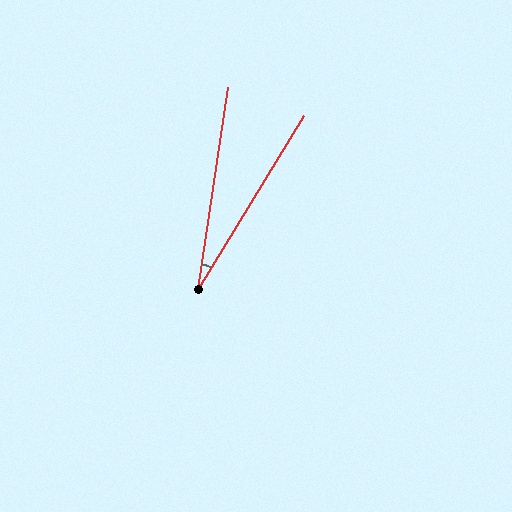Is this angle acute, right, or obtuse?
It is acute.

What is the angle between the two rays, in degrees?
Approximately 23 degrees.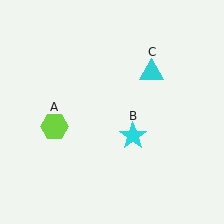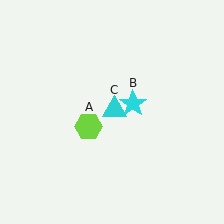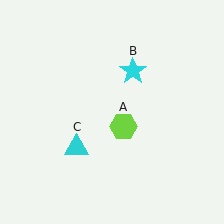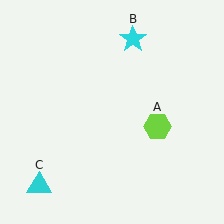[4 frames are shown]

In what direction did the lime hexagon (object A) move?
The lime hexagon (object A) moved right.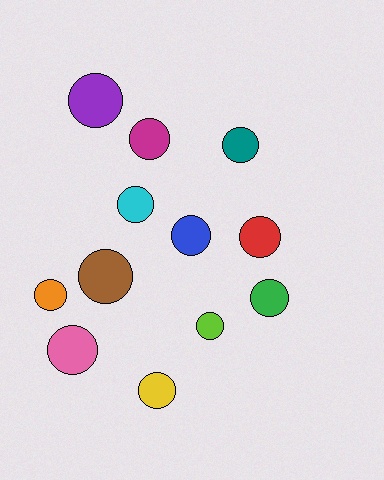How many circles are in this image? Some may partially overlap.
There are 12 circles.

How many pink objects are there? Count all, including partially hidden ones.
There is 1 pink object.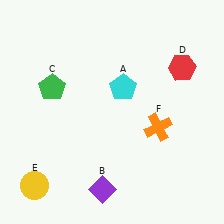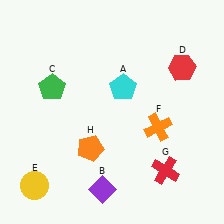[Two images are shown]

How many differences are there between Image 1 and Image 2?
There are 2 differences between the two images.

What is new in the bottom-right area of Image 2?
A red cross (G) was added in the bottom-right area of Image 2.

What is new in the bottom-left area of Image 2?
An orange pentagon (H) was added in the bottom-left area of Image 2.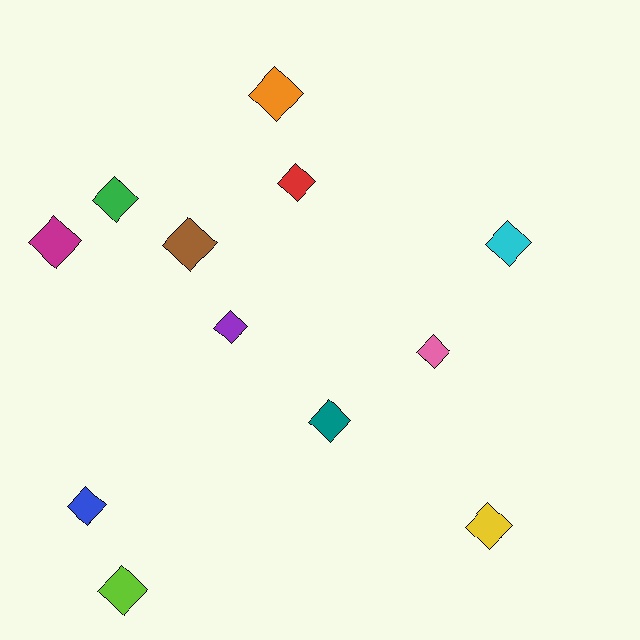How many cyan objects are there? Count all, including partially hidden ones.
There is 1 cyan object.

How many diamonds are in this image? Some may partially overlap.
There are 12 diamonds.